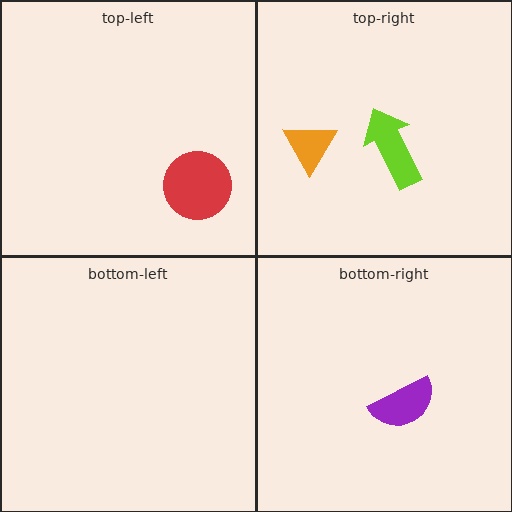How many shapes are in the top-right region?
2.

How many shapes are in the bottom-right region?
1.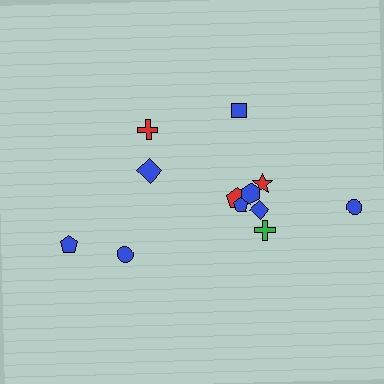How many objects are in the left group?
There are 4 objects.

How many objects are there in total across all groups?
There are 12 objects.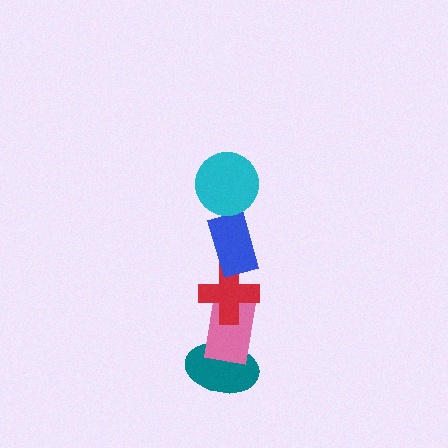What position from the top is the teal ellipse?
The teal ellipse is 5th from the top.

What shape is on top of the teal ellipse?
The pink rectangle is on top of the teal ellipse.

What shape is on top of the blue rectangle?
The cyan circle is on top of the blue rectangle.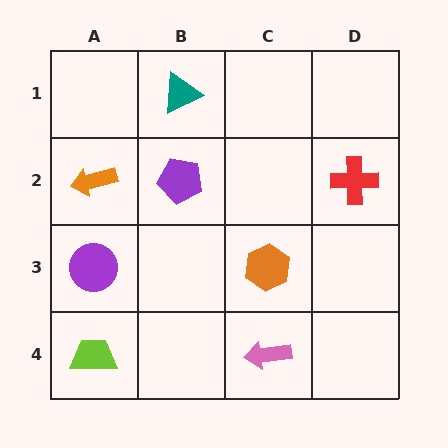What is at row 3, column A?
A purple circle.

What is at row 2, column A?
An orange arrow.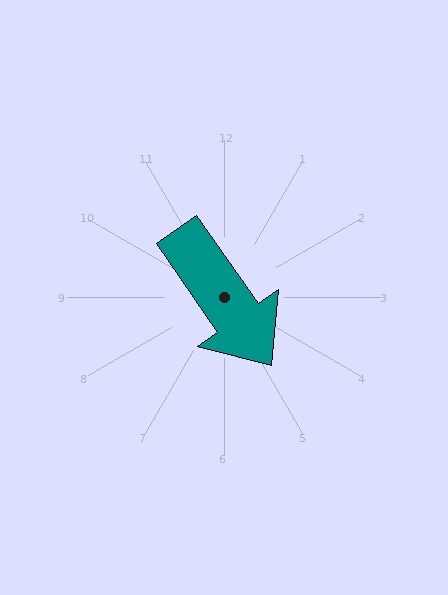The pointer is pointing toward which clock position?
Roughly 5 o'clock.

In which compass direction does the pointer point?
Southeast.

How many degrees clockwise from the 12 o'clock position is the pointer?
Approximately 145 degrees.